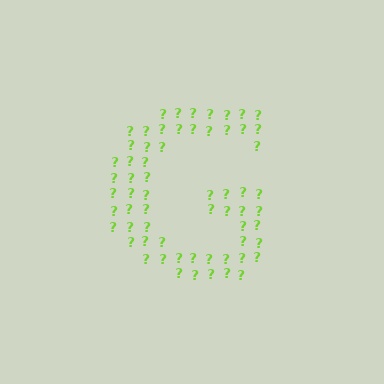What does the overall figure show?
The overall figure shows the letter G.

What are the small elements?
The small elements are question marks.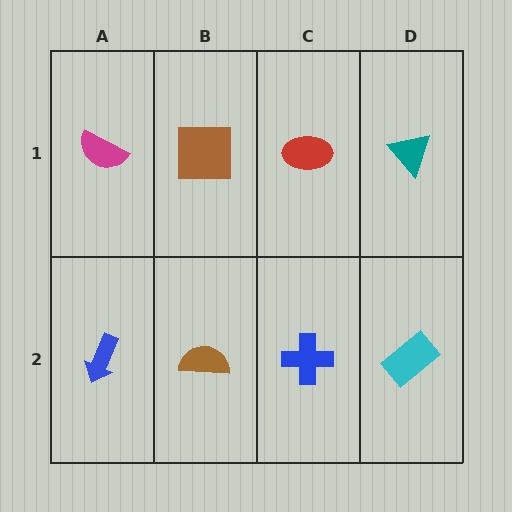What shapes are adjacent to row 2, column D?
A teal triangle (row 1, column D), a blue cross (row 2, column C).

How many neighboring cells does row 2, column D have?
2.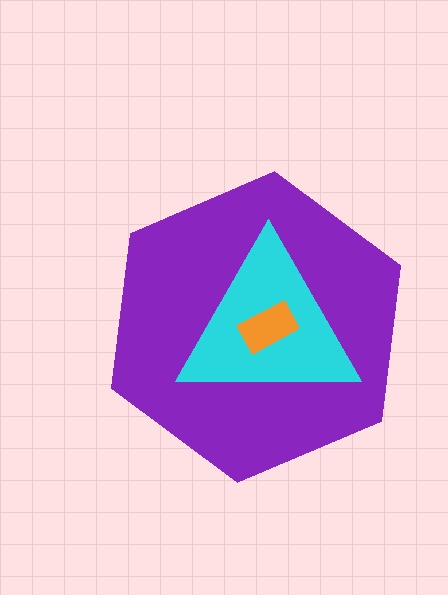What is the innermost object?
The orange rectangle.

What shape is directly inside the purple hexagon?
The cyan triangle.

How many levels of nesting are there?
3.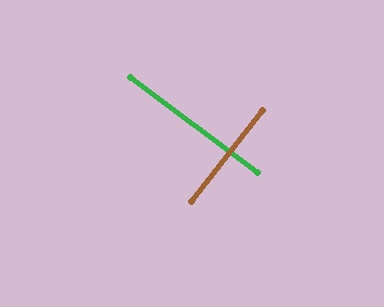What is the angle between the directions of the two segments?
Approximately 89 degrees.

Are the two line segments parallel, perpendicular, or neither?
Perpendicular — they meet at approximately 89°.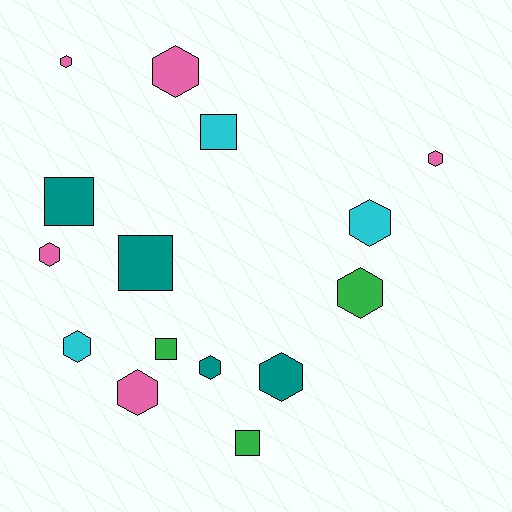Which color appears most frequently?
Pink, with 5 objects.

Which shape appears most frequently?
Hexagon, with 10 objects.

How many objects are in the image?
There are 15 objects.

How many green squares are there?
There are 2 green squares.